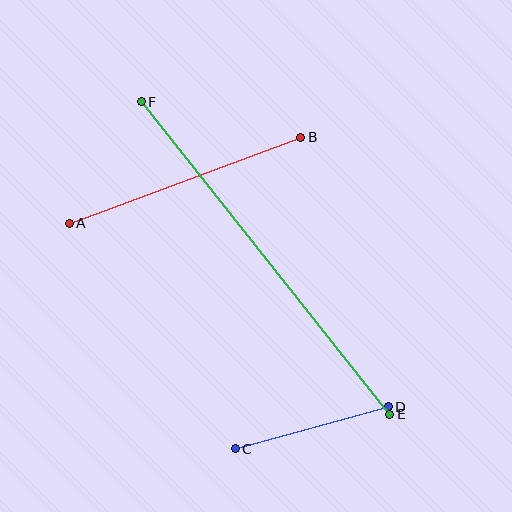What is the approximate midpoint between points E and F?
The midpoint is at approximately (266, 258) pixels.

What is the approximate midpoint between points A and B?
The midpoint is at approximately (185, 180) pixels.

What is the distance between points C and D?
The distance is approximately 159 pixels.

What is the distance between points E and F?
The distance is approximately 399 pixels.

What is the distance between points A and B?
The distance is approximately 247 pixels.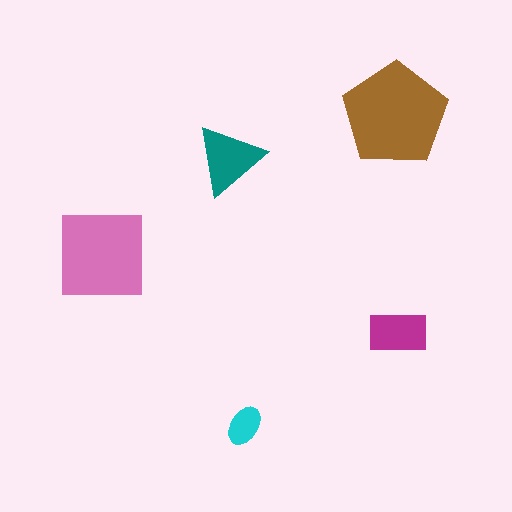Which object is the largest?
The brown pentagon.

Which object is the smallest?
The cyan ellipse.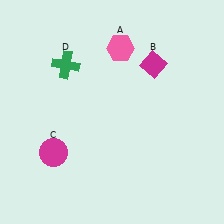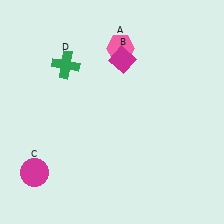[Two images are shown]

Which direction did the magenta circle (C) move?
The magenta circle (C) moved down.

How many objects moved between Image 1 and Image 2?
2 objects moved between the two images.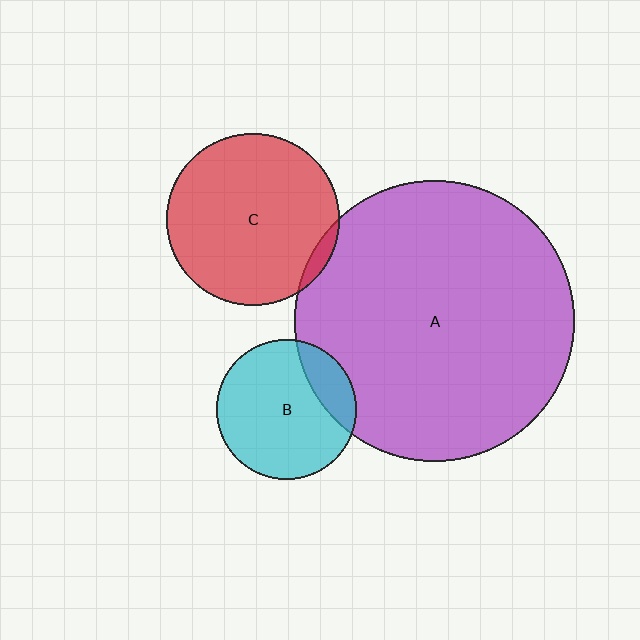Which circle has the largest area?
Circle A (purple).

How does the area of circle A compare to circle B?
Approximately 4.0 times.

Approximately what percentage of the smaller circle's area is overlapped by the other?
Approximately 5%.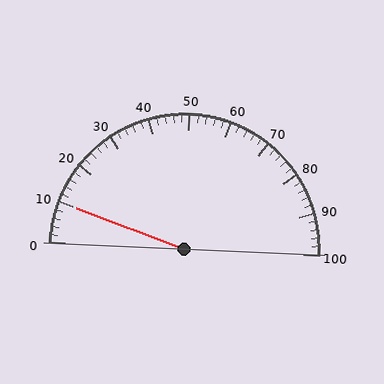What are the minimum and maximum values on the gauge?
The gauge ranges from 0 to 100.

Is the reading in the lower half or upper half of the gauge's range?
The reading is in the lower half of the range (0 to 100).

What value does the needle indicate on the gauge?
The needle indicates approximately 10.